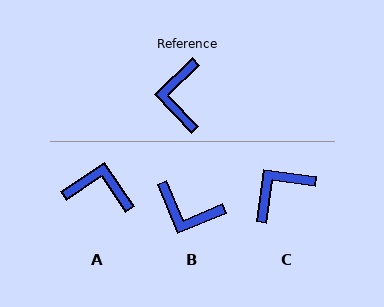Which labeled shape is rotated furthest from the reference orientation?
A, about 100 degrees away.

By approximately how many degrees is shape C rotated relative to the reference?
Approximately 52 degrees clockwise.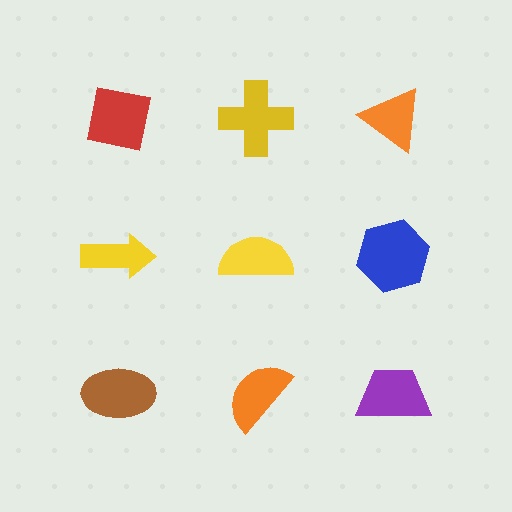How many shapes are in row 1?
3 shapes.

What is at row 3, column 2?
An orange semicircle.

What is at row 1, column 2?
A yellow cross.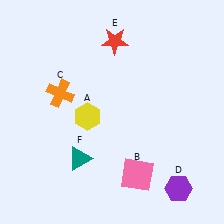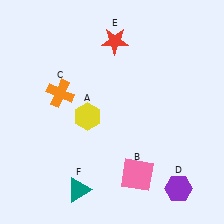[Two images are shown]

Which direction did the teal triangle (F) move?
The teal triangle (F) moved down.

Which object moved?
The teal triangle (F) moved down.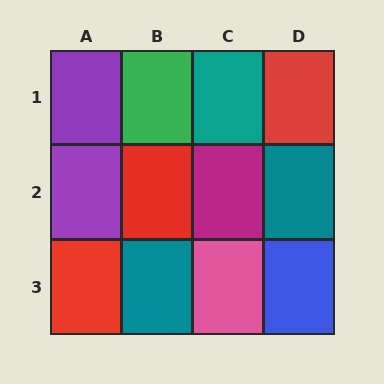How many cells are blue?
1 cell is blue.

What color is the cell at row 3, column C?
Pink.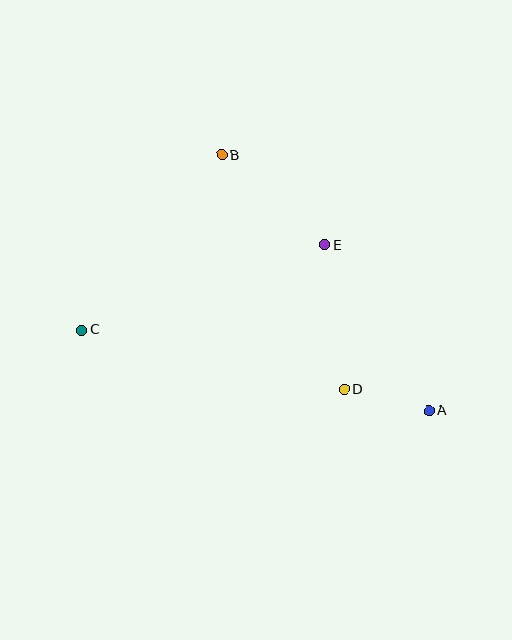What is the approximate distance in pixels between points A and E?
The distance between A and E is approximately 195 pixels.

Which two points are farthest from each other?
Points A and C are farthest from each other.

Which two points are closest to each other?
Points A and D are closest to each other.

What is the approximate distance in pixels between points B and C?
The distance between B and C is approximately 224 pixels.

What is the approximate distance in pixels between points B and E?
The distance between B and E is approximately 137 pixels.